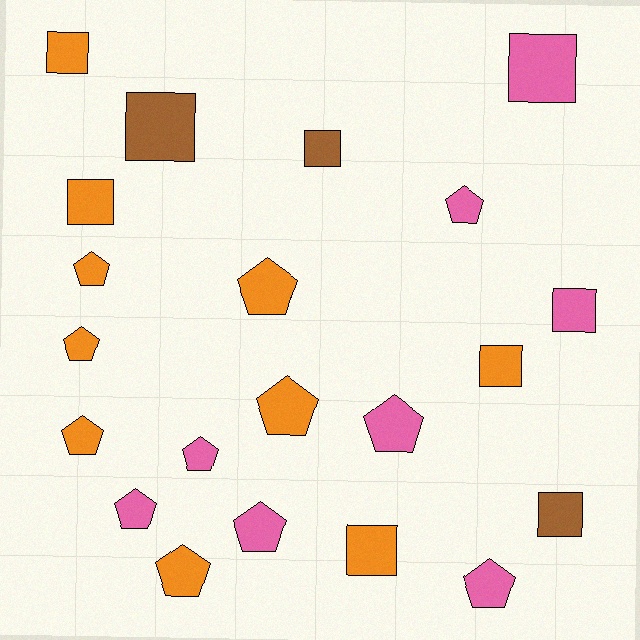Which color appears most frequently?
Orange, with 10 objects.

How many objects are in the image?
There are 21 objects.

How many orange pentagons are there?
There are 6 orange pentagons.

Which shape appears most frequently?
Pentagon, with 12 objects.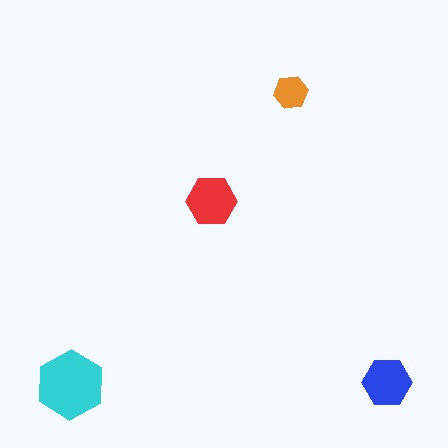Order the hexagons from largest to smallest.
the cyan one, the red one, the blue one, the orange one.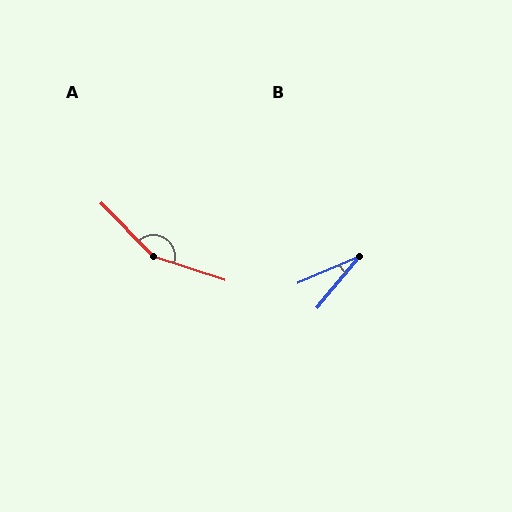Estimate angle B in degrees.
Approximately 27 degrees.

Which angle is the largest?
A, at approximately 153 degrees.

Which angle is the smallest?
B, at approximately 27 degrees.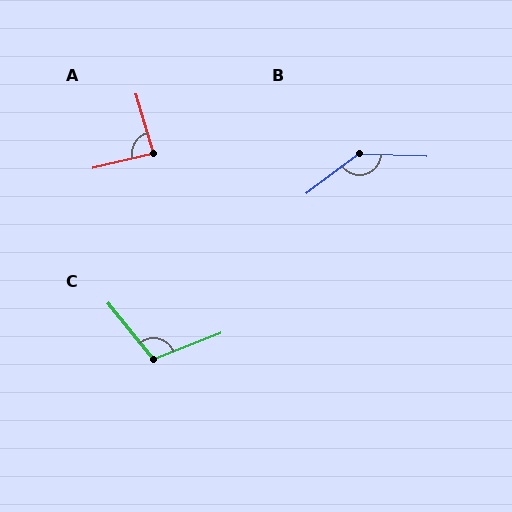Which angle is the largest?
B, at approximately 140 degrees.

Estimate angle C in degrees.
Approximately 107 degrees.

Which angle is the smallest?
A, at approximately 87 degrees.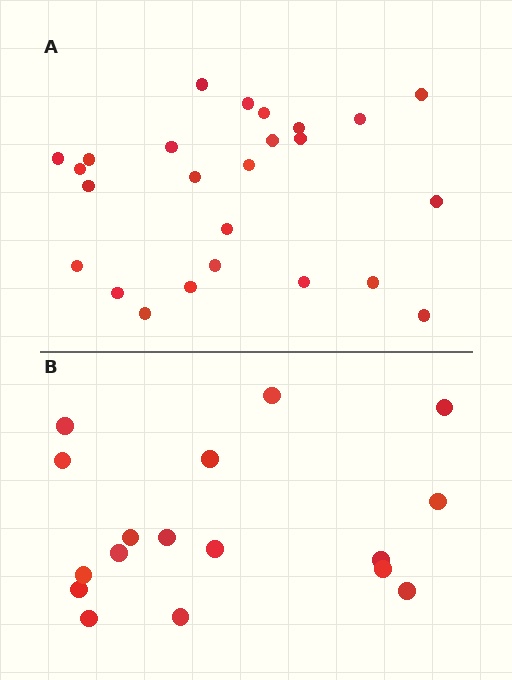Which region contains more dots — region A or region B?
Region A (the top region) has more dots.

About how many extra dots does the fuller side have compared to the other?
Region A has roughly 8 or so more dots than region B.